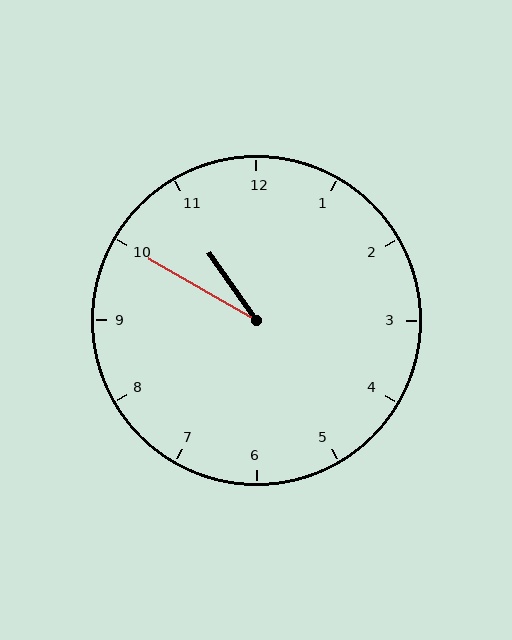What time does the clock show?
10:50.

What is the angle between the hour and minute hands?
Approximately 25 degrees.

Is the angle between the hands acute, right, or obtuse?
It is acute.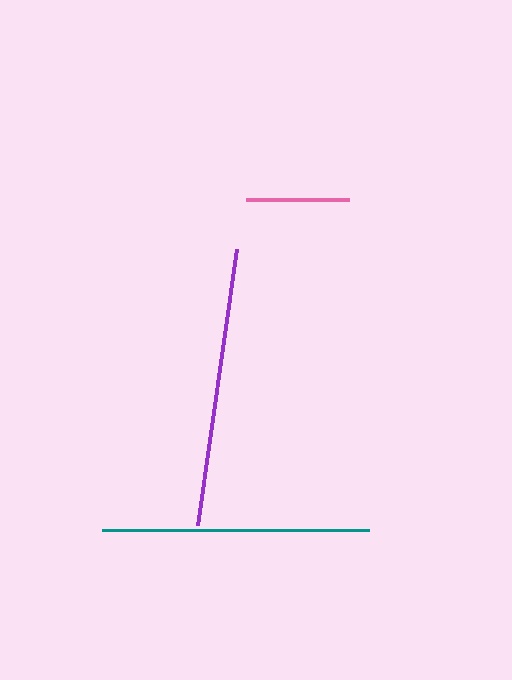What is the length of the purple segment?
The purple segment is approximately 278 pixels long.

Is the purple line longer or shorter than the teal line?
The purple line is longer than the teal line.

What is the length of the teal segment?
The teal segment is approximately 267 pixels long.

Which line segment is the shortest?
The pink line is the shortest at approximately 103 pixels.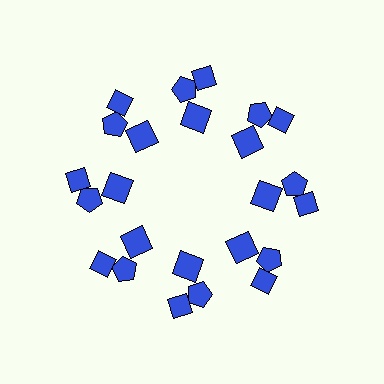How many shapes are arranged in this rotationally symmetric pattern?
There are 24 shapes, arranged in 8 groups of 3.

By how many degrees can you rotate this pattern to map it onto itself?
The pattern maps onto itself every 45 degrees of rotation.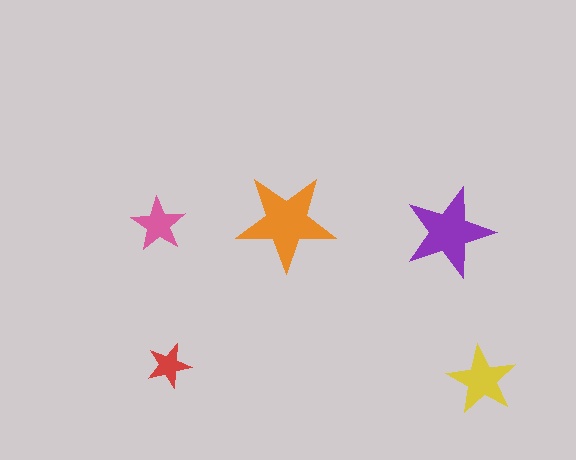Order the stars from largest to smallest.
the orange one, the purple one, the yellow one, the pink one, the red one.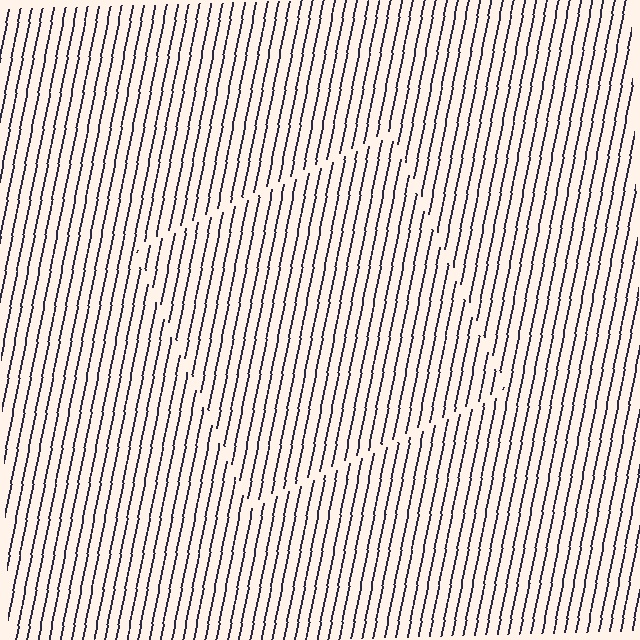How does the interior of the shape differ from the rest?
The interior of the shape contains the same grating, shifted by half a period — the contour is defined by the phase discontinuity where line-ends from the inner and outer gratings abut.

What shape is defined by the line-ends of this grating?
An illusory square. The interior of the shape contains the same grating, shifted by half a period — the contour is defined by the phase discontinuity where line-ends from the inner and outer gratings abut.